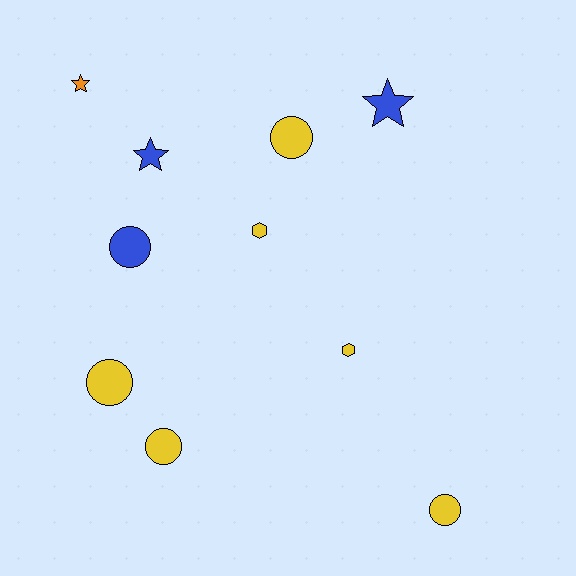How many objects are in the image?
There are 10 objects.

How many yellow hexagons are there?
There are 2 yellow hexagons.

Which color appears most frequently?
Yellow, with 6 objects.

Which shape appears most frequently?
Circle, with 5 objects.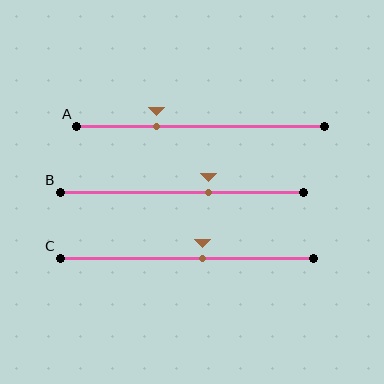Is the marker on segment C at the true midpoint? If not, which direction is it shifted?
No, the marker on segment C is shifted to the right by about 6% of the segment length.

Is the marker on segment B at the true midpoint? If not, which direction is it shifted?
No, the marker on segment B is shifted to the right by about 11% of the segment length.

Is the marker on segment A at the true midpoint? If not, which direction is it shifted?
No, the marker on segment A is shifted to the left by about 18% of the segment length.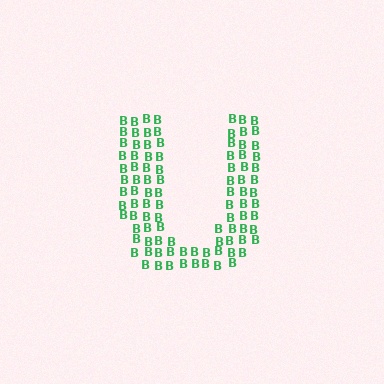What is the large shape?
The large shape is the letter U.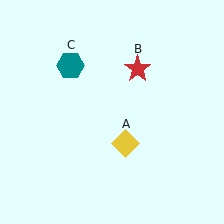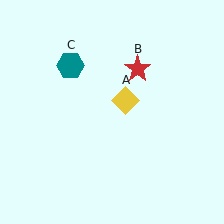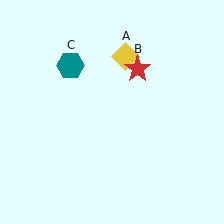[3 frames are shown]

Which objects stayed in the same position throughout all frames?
Red star (object B) and teal hexagon (object C) remained stationary.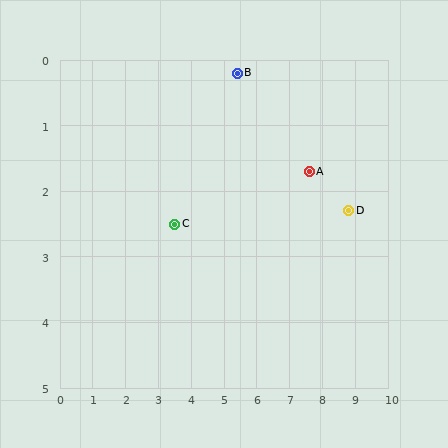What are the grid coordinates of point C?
Point C is at approximately (3.5, 2.5).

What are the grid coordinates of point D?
Point D is at approximately (8.8, 2.3).